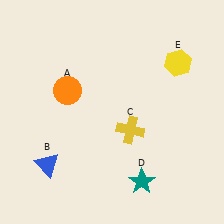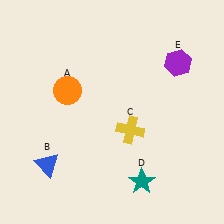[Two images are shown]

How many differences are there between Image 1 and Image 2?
There is 1 difference between the two images.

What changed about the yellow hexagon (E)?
In Image 1, E is yellow. In Image 2, it changed to purple.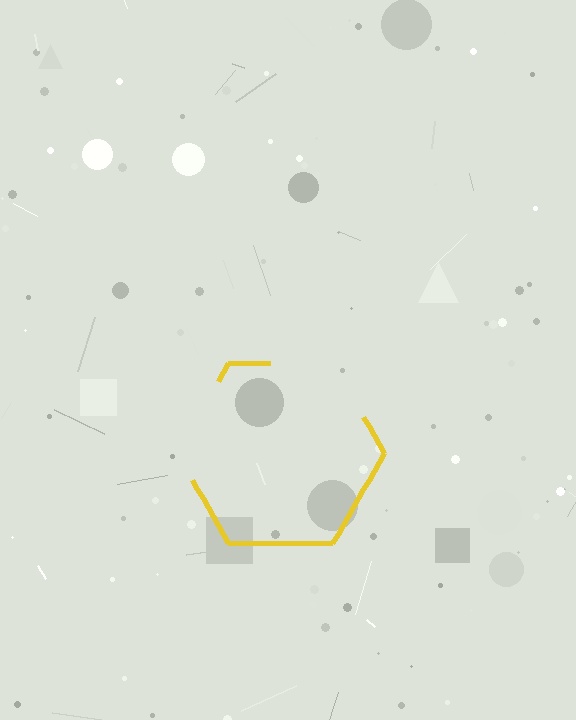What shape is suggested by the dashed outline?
The dashed outline suggests a hexagon.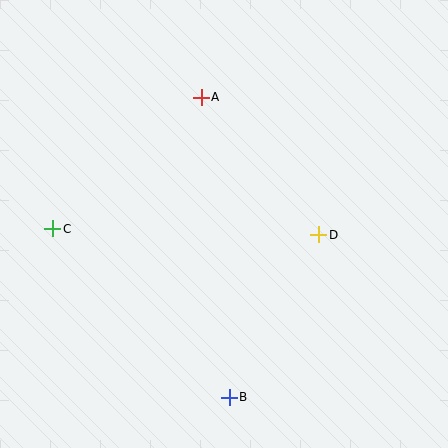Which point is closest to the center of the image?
Point D at (319, 235) is closest to the center.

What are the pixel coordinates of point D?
Point D is at (319, 235).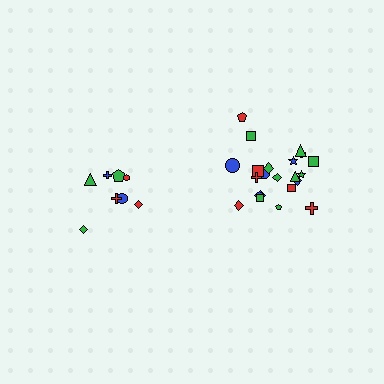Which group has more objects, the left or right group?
The right group.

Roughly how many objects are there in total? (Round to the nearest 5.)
Roughly 30 objects in total.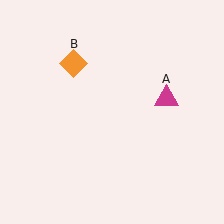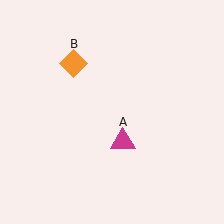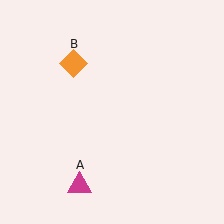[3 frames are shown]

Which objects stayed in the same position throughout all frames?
Orange diamond (object B) remained stationary.